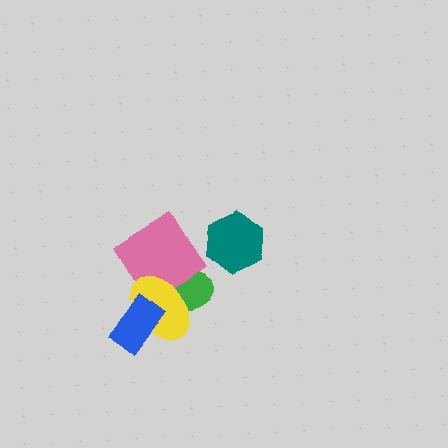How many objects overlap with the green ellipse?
3 objects overlap with the green ellipse.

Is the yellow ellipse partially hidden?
Yes, it is partially covered by another shape.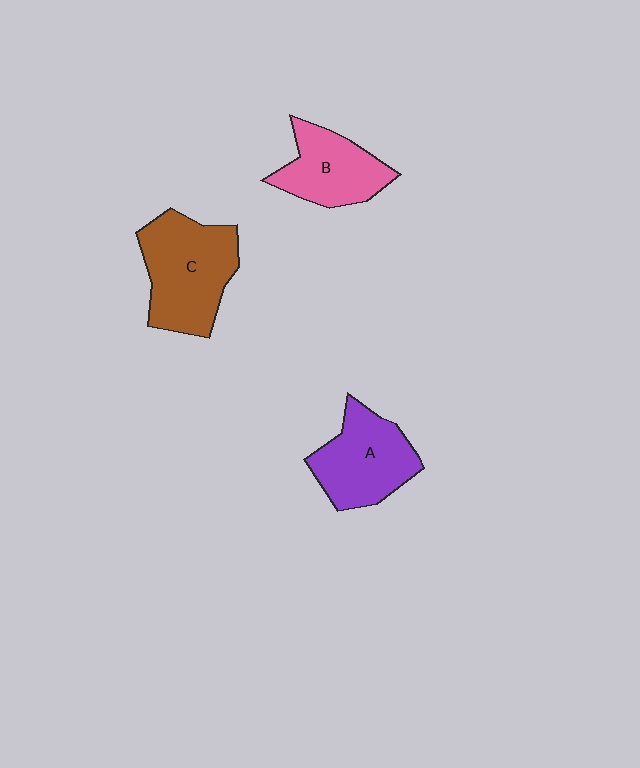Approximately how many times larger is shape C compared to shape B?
Approximately 1.4 times.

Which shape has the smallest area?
Shape B (pink).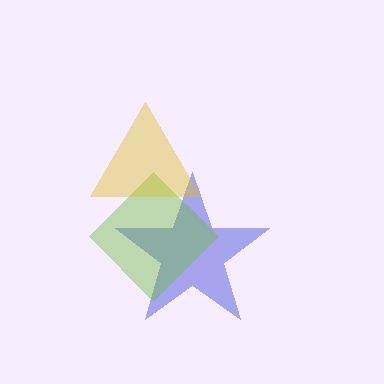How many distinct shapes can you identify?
There are 3 distinct shapes: a blue star, a lime diamond, a yellow triangle.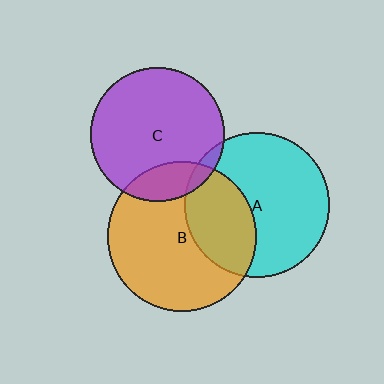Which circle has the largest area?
Circle B (orange).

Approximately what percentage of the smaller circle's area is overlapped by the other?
Approximately 15%.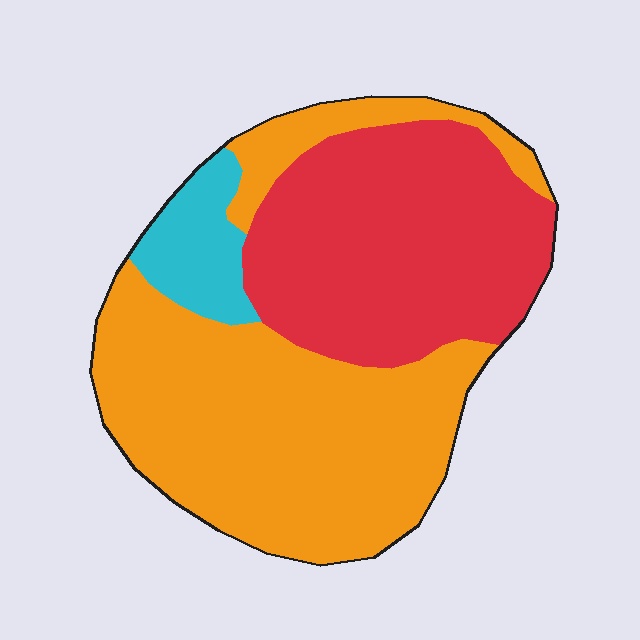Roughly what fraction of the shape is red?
Red takes up about three eighths (3/8) of the shape.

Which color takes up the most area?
Orange, at roughly 55%.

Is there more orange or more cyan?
Orange.